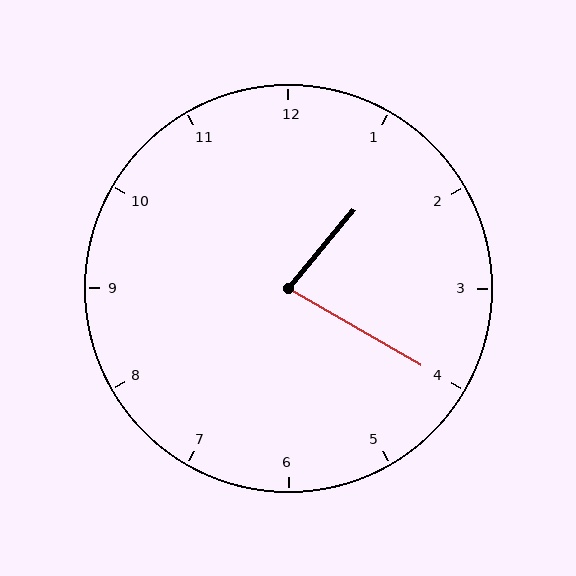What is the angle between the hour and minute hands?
Approximately 80 degrees.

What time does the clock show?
1:20.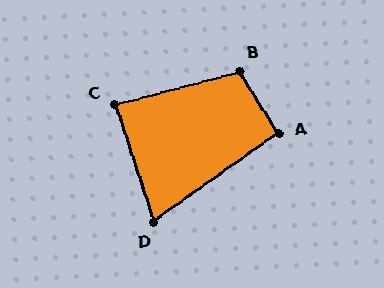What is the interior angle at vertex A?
Approximately 94 degrees (approximately right).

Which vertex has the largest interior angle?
B, at approximately 107 degrees.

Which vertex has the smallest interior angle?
D, at approximately 73 degrees.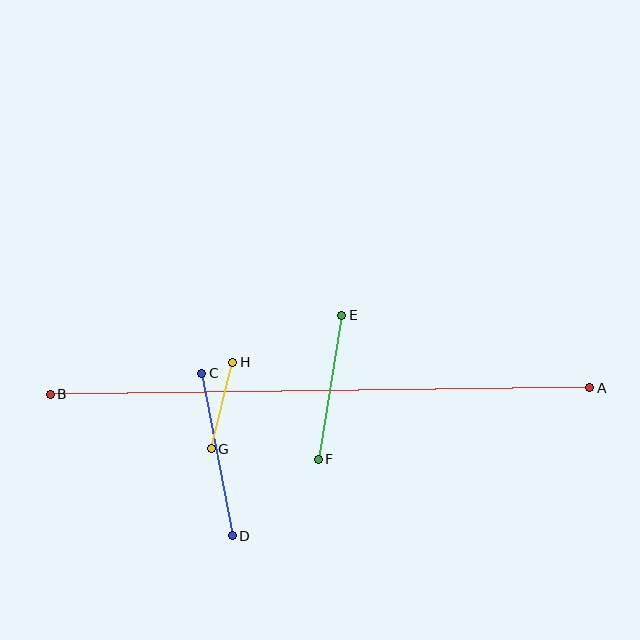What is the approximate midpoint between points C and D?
The midpoint is at approximately (217, 455) pixels.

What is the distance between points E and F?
The distance is approximately 146 pixels.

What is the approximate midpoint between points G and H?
The midpoint is at approximately (222, 405) pixels.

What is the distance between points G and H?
The distance is approximately 89 pixels.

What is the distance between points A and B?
The distance is approximately 540 pixels.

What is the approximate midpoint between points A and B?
The midpoint is at approximately (320, 391) pixels.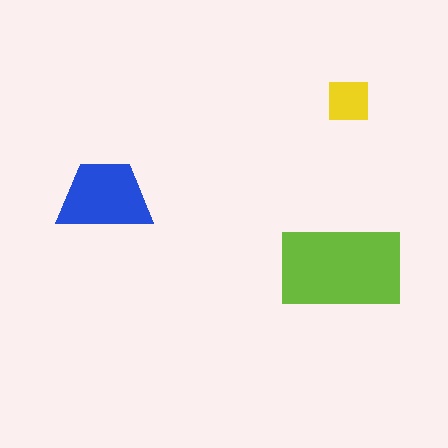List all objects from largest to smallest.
The lime rectangle, the blue trapezoid, the yellow square.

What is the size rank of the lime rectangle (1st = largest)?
1st.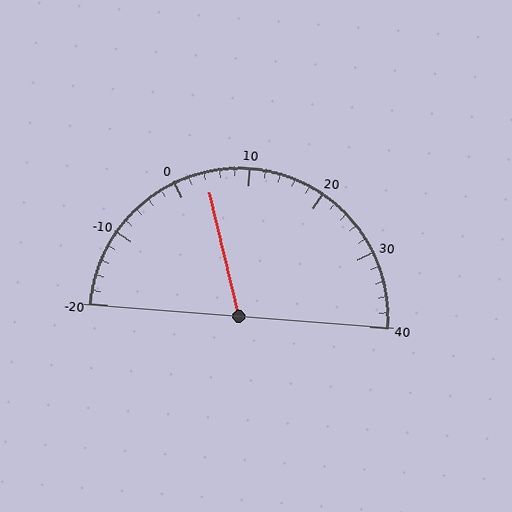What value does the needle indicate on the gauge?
The needle indicates approximately 4.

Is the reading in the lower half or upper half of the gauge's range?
The reading is in the lower half of the range (-20 to 40).